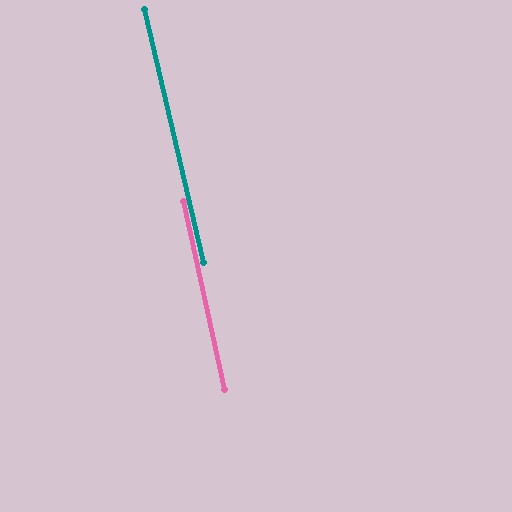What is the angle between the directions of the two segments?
Approximately 1 degree.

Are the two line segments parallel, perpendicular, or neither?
Parallel — their directions differ by only 0.9°.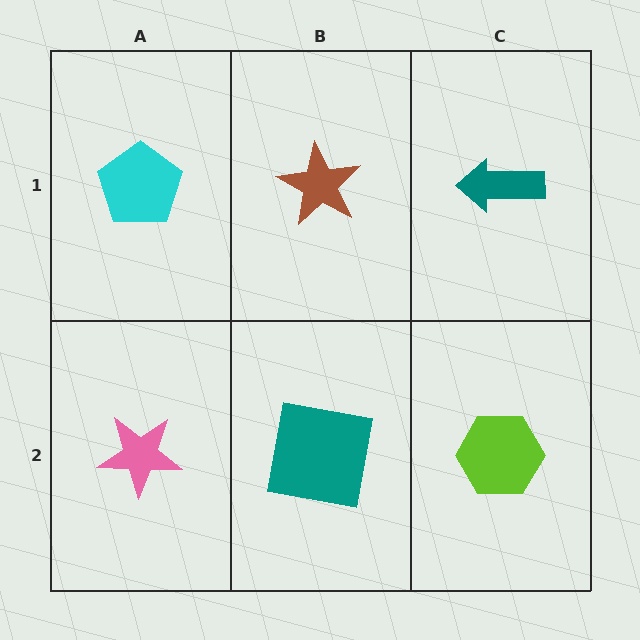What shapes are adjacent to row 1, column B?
A teal square (row 2, column B), a cyan pentagon (row 1, column A), a teal arrow (row 1, column C).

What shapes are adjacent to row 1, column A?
A pink star (row 2, column A), a brown star (row 1, column B).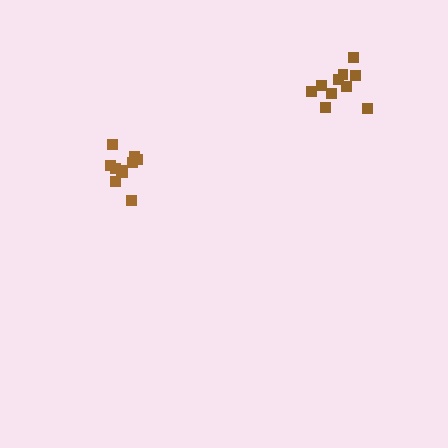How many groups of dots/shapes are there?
There are 2 groups.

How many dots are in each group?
Group 1: 10 dots, Group 2: 10 dots (20 total).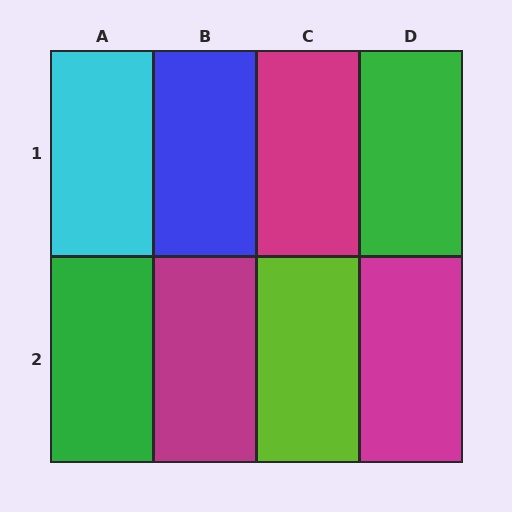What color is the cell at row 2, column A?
Green.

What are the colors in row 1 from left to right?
Cyan, blue, magenta, green.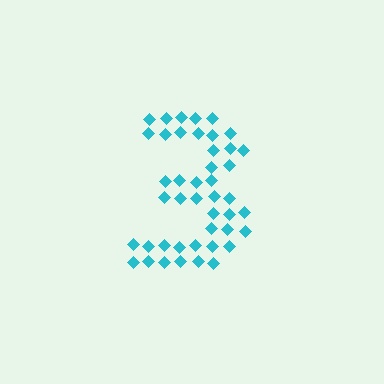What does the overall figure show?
The overall figure shows the digit 3.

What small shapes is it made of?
It is made of small diamonds.